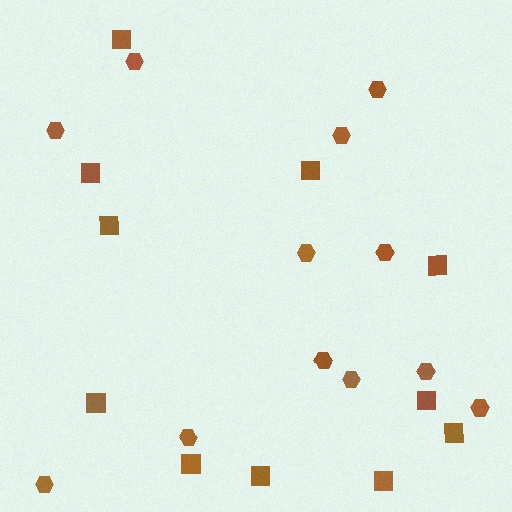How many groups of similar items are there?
There are 2 groups: one group of hexagons (12) and one group of squares (11).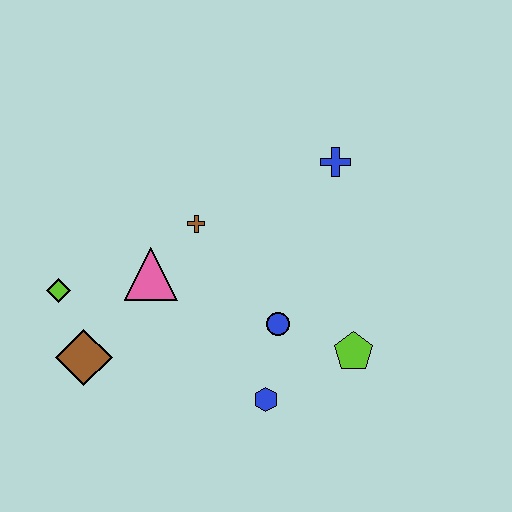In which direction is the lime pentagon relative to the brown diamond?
The lime pentagon is to the right of the brown diamond.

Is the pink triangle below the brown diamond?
No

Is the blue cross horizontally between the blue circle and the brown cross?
No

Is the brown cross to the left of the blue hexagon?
Yes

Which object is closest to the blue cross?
The brown cross is closest to the blue cross.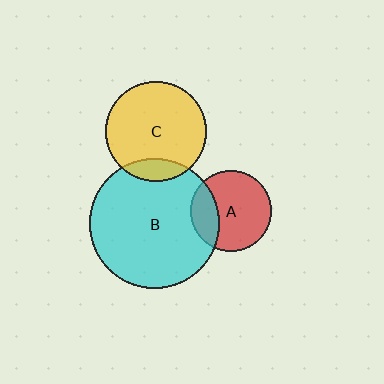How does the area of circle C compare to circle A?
Approximately 1.5 times.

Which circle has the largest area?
Circle B (cyan).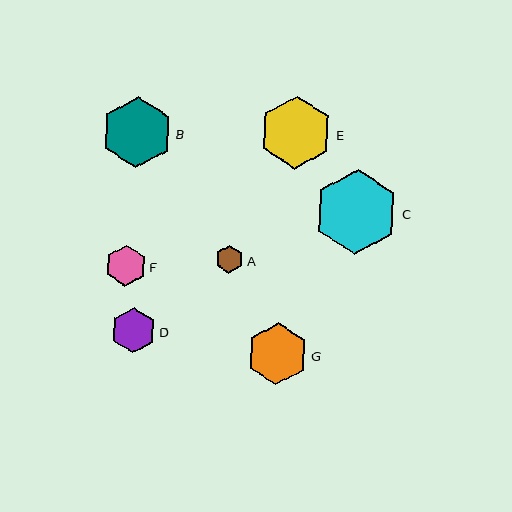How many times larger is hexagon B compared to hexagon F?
Hexagon B is approximately 1.7 times the size of hexagon F.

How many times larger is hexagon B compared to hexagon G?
Hexagon B is approximately 1.2 times the size of hexagon G.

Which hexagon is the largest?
Hexagon C is the largest with a size of approximately 85 pixels.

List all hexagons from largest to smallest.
From largest to smallest: C, E, B, G, D, F, A.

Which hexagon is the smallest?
Hexagon A is the smallest with a size of approximately 28 pixels.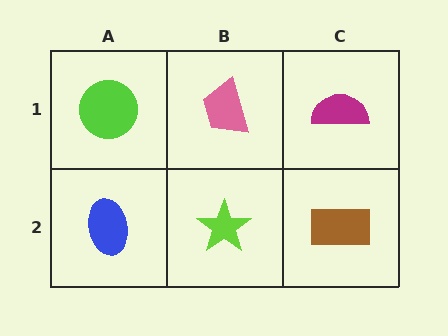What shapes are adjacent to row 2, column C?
A magenta semicircle (row 1, column C), a lime star (row 2, column B).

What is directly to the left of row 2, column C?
A lime star.